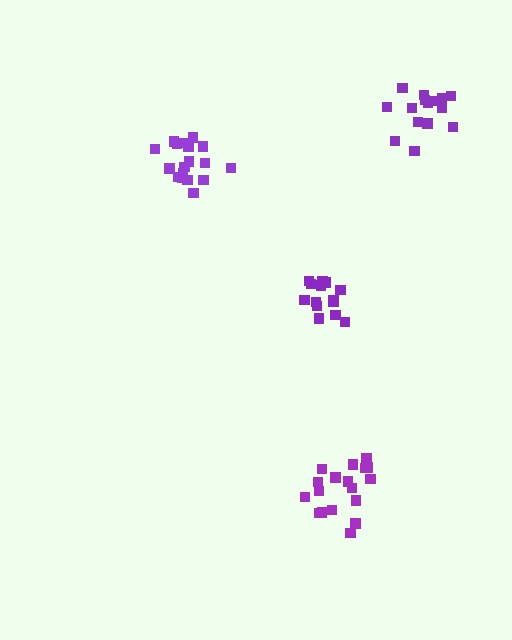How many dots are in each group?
Group 1: 18 dots, Group 2: 14 dots, Group 3: 15 dots, Group 4: 18 dots (65 total).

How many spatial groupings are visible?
There are 4 spatial groupings.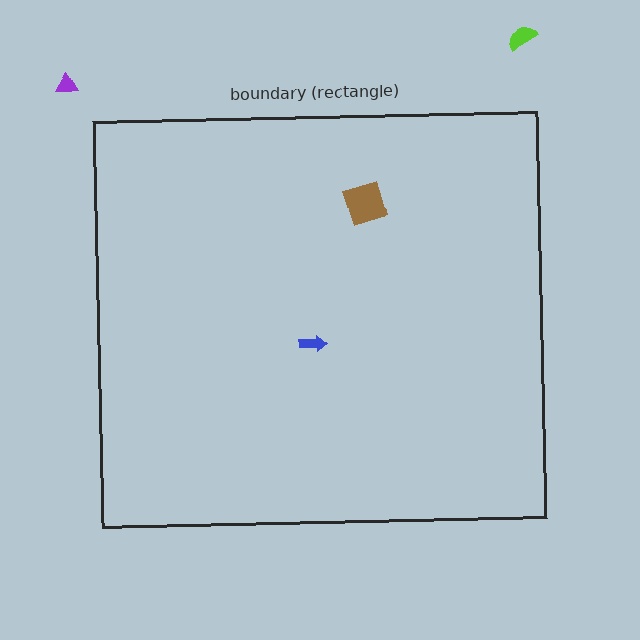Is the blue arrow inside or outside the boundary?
Inside.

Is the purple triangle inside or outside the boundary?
Outside.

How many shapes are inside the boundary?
2 inside, 2 outside.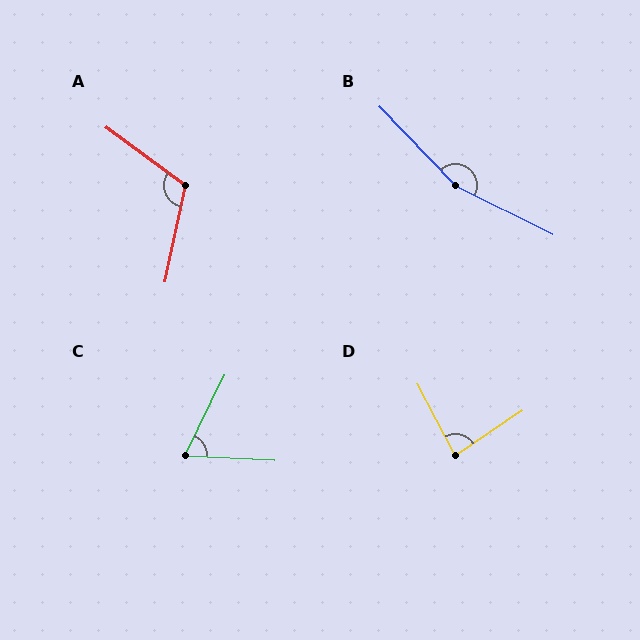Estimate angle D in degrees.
Approximately 84 degrees.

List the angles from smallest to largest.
C (67°), D (84°), A (114°), B (160°).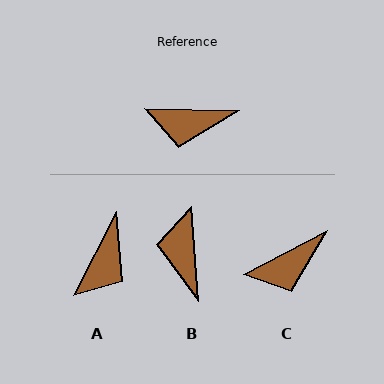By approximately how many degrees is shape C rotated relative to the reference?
Approximately 29 degrees counter-clockwise.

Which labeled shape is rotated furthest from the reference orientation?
B, about 85 degrees away.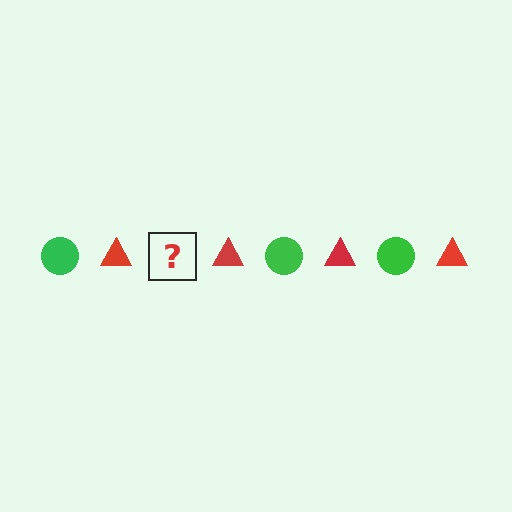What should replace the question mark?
The question mark should be replaced with a green circle.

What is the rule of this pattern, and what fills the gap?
The rule is that the pattern alternates between green circle and red triangle. The gap should be filled with a green circle.